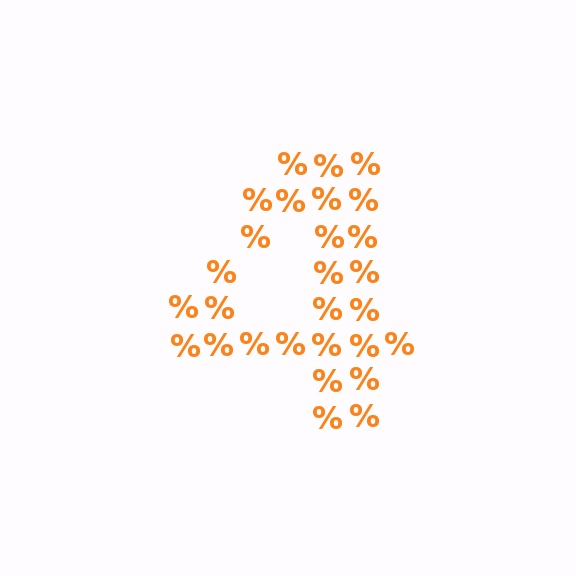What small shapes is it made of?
It is made of small percent signs.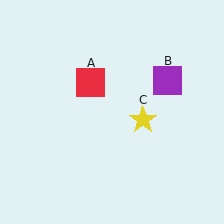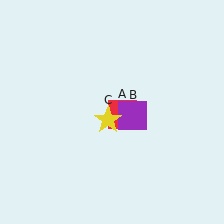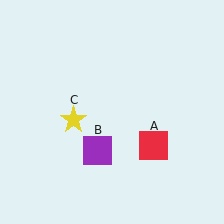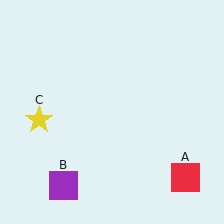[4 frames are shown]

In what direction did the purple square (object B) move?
The purple square (object B) moved down and to the left.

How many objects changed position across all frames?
3 objects changed position: red square (object A), purple square (object B), yellow star (object C).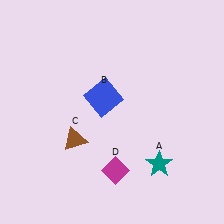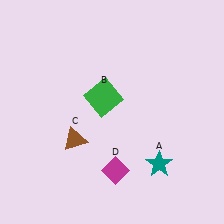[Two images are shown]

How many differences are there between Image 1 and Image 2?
There is 1 difference between the two images.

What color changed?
The square (B) changed from blue in Image 1 to green in Image 2.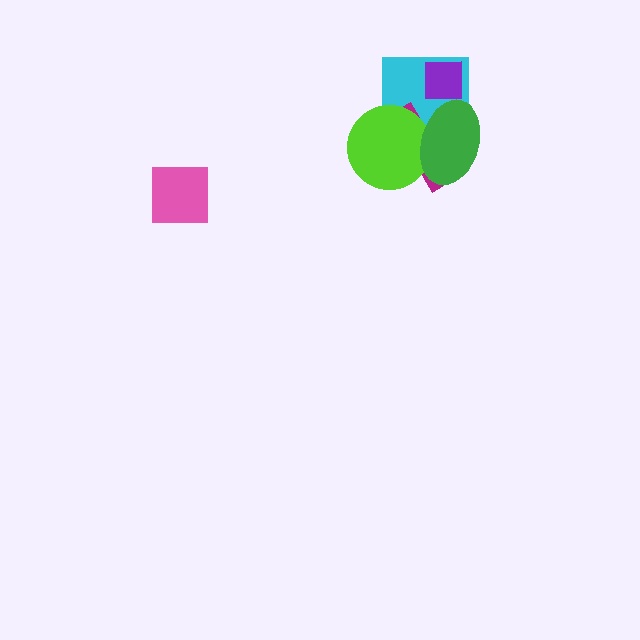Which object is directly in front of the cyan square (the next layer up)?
The magenta cross is directly in front of the cyan square.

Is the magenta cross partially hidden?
Yes, it is partially covered by another shape.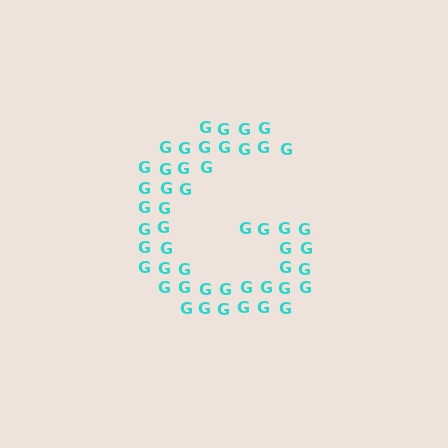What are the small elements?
The small elements are letter G's.